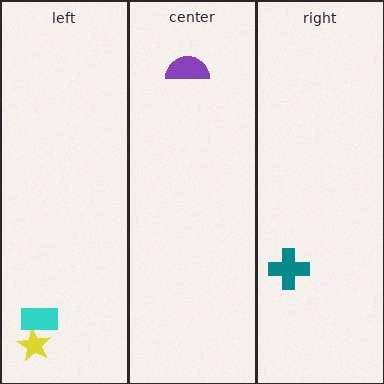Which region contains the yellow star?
The left region.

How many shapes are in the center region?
1.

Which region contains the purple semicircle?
The center region.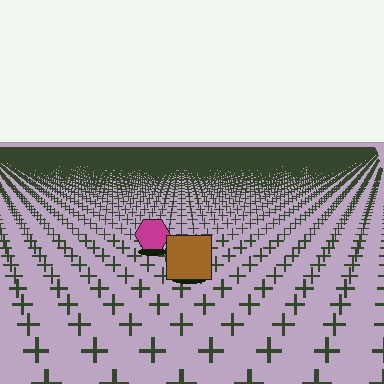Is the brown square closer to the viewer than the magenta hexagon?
Yes. The brown square is closer — you can tell from the texture gradient: the ground texture is coarser near it.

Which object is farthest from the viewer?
The magenta hexagon is farthest from the viewer. It appears smaller and the ground texture around it is denser.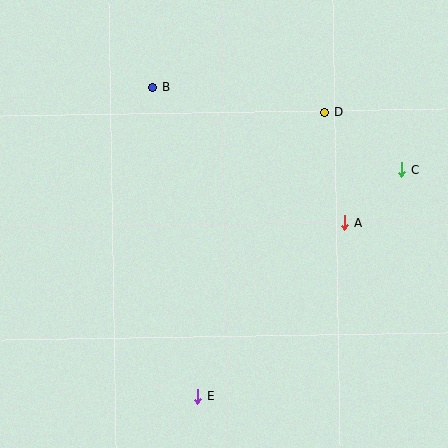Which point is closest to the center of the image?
Point A at (345, 223) is closest to the center.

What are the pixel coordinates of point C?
Point C is at (402, 170).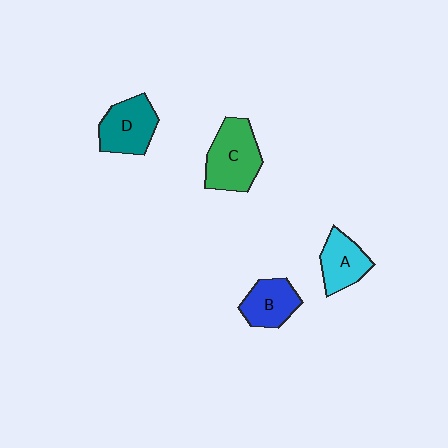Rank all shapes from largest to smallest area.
From largest to smallest: C (green), D (teal), B (blue), A (cyan).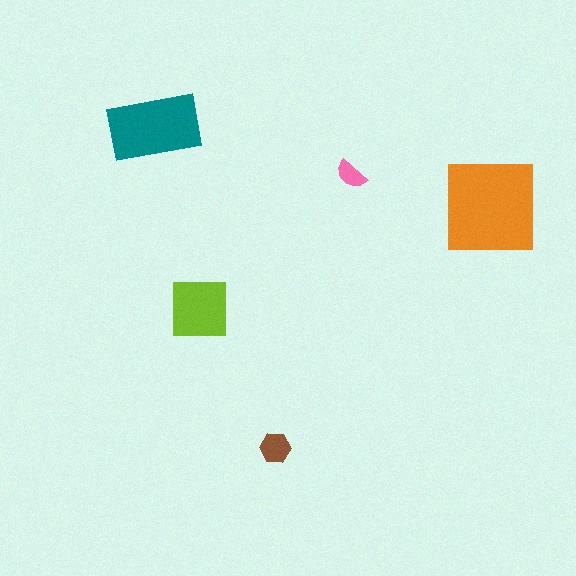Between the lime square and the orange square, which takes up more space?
The orange square.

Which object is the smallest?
The pink semicircle.